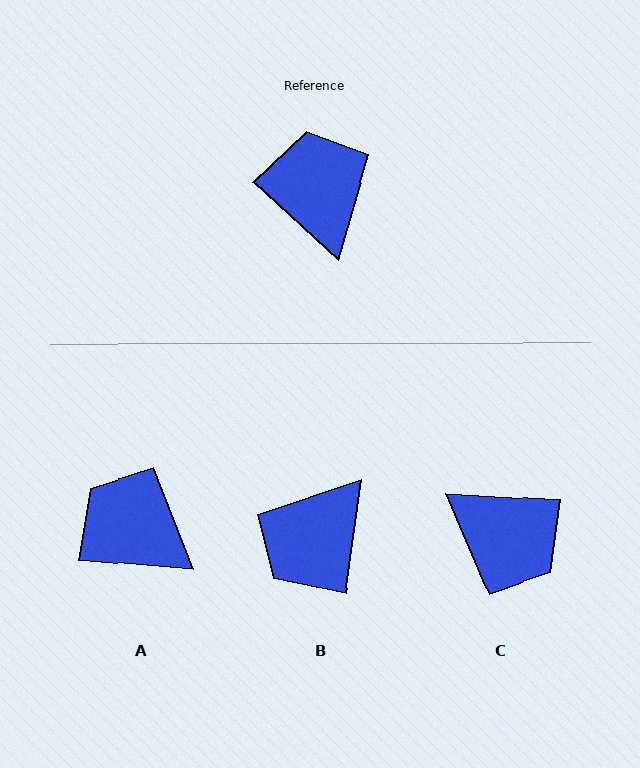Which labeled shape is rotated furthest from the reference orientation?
C, about 141 degrees away.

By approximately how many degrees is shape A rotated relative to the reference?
Approximately 38 degrees counter-clockwise.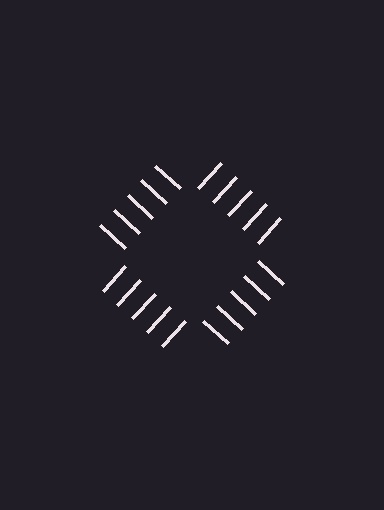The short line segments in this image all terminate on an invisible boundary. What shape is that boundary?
An illusory square — the line segments terminate on its edges but no continuous stroke is drawn.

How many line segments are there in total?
20 — 5 along each of the 4 edges.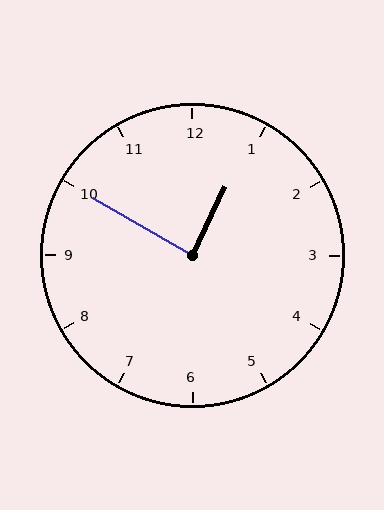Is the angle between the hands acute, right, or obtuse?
It is right.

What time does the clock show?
12:50.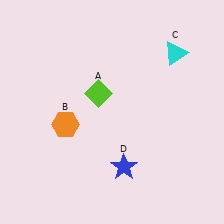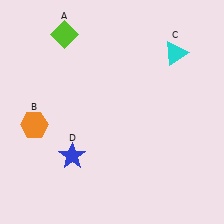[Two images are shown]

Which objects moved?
The objects that moved are: the lime diamond (A), the orange hexagon (B), the blue star (D).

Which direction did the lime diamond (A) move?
The lime diamond (A) moved up.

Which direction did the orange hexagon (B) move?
The orange hexagon (B) moved left.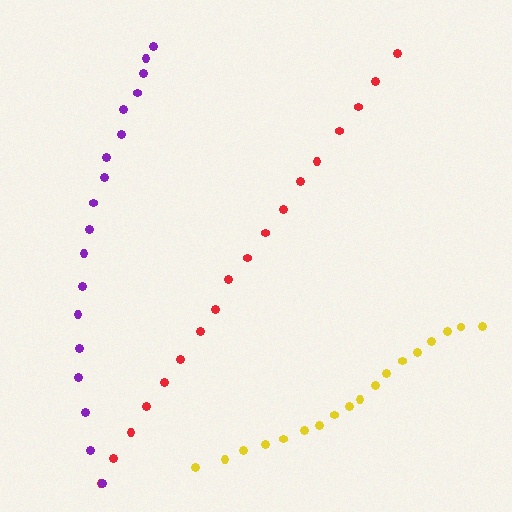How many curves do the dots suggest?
There are 3 distinct paths.